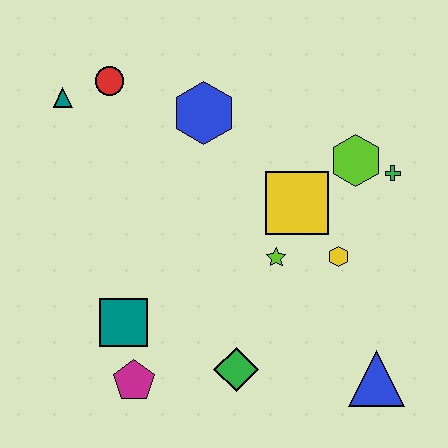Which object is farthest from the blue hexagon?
The blue triangle is farthest from the blue hexagon.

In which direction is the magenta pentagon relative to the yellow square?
The magenta pentagon is below the yellow square.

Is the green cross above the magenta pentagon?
Yes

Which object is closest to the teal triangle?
The red circle is closest to the teal triangle.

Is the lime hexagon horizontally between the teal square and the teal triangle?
No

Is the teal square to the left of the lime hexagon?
Yes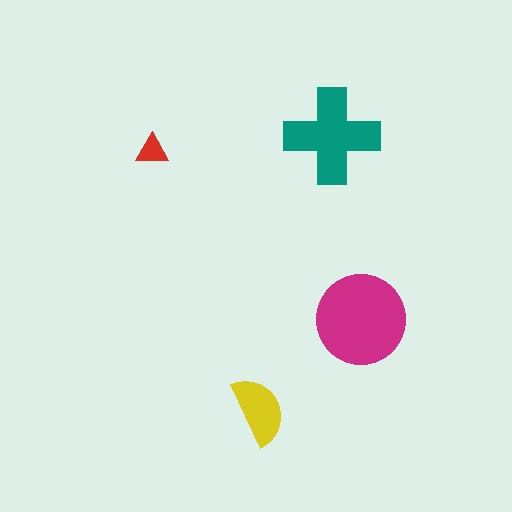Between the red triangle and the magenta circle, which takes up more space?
The magenta circle.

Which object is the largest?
The magenta circle.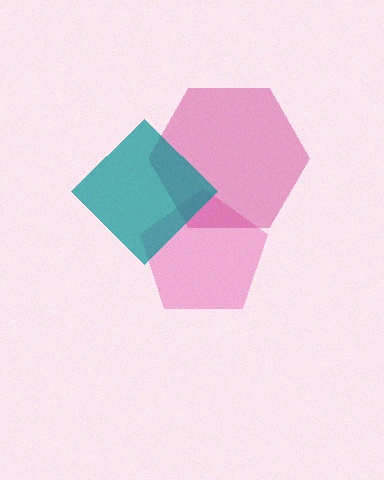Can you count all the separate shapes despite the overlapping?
Yes, there are 3 separate shapes.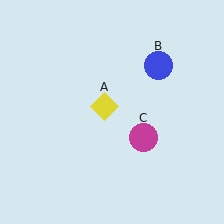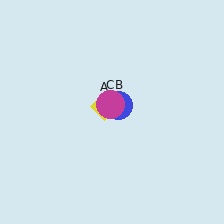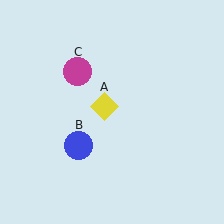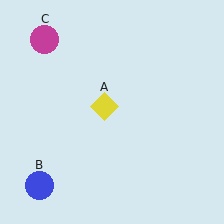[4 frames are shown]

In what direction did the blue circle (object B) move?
The blue circle (object B) moved down and to the left.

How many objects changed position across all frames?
2 objects changed position: blue circle (object B), magenta circle (object C).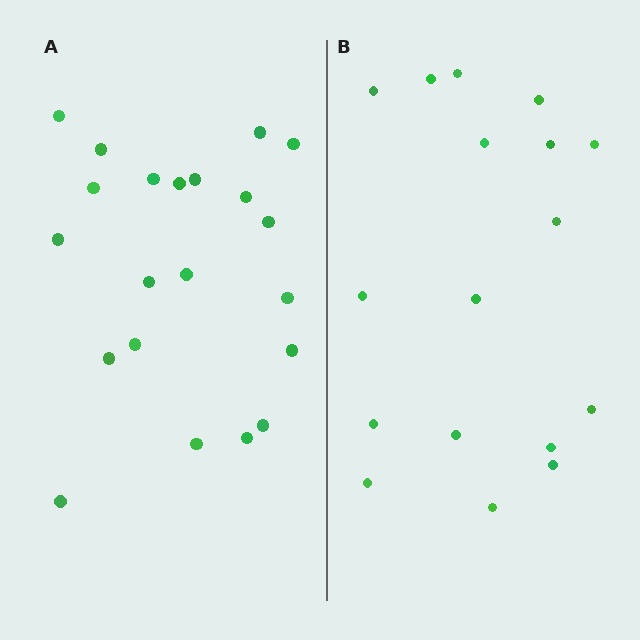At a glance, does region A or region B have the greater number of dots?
Region A (the left region) has more dots.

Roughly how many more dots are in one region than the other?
Region A has about 4 more dots than region B.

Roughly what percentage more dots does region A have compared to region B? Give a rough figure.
About 25% more.